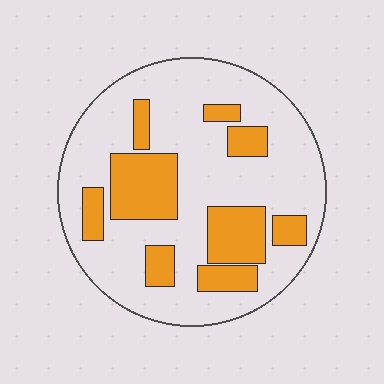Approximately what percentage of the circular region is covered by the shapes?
Approximately 30%.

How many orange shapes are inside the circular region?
9.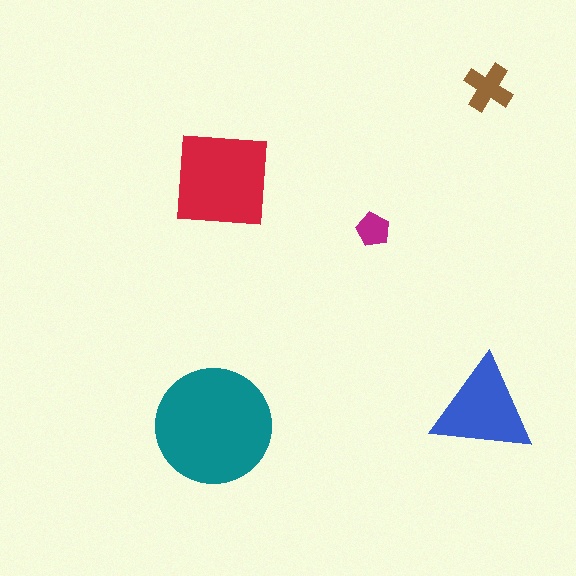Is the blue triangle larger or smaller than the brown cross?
Larger.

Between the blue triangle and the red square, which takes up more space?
The red square.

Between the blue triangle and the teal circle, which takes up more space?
The teal circle.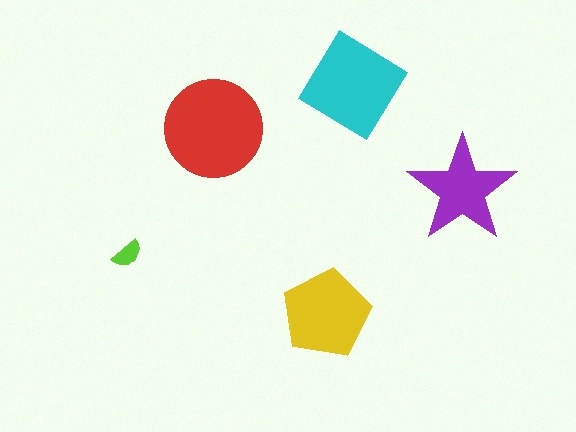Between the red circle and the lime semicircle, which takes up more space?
The red circle.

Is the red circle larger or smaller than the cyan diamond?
Larger.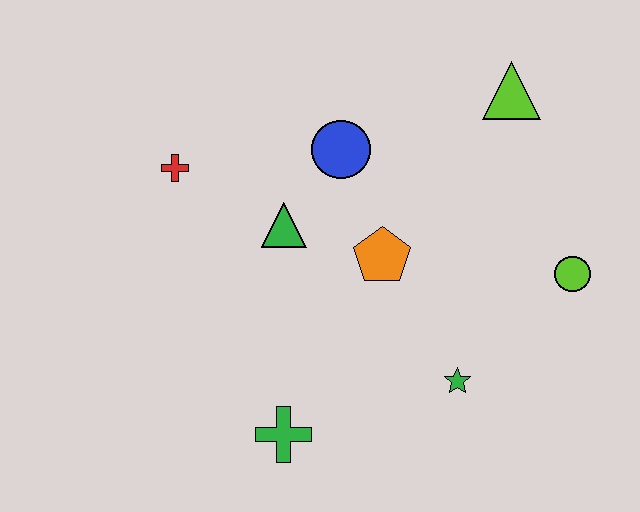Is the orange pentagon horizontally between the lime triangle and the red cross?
Yes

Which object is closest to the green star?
The orange pentagon is closest to the green star.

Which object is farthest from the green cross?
The lime triangle is farthest from the green cross.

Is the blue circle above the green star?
Yes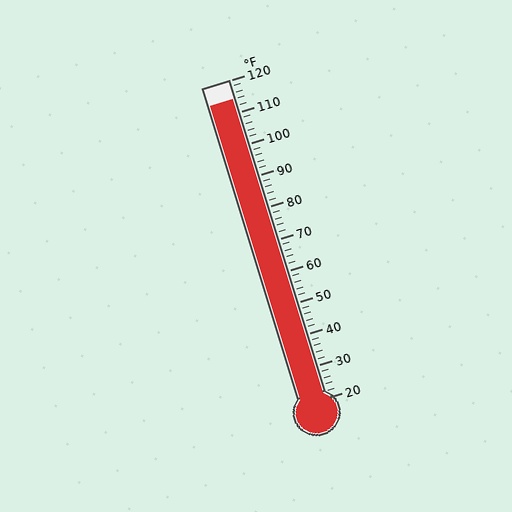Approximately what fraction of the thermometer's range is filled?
The thermometer is filled to approximately 95% of its range.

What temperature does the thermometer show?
The thermometer shows approximately 114°F.